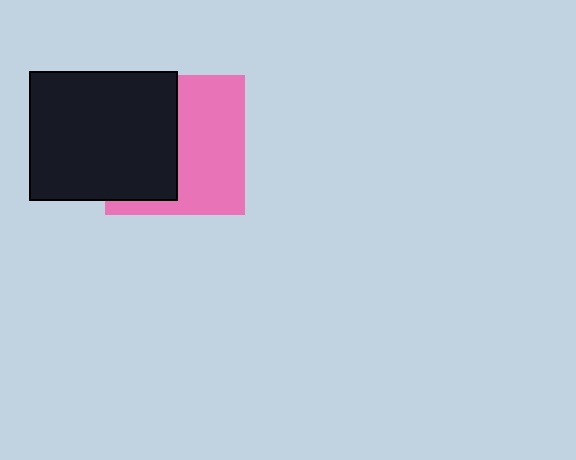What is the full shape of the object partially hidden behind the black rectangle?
The partially hidden object is a pink square.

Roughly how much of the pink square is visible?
About half of it is visible (roughly 54%).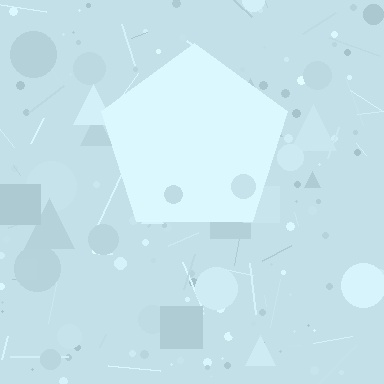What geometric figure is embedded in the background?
A pentagon is embedded in the background.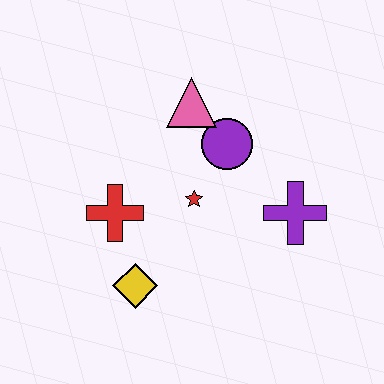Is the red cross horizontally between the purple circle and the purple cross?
No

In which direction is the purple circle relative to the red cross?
The purple circle is to the right of the red cross.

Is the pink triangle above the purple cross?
Yes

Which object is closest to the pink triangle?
The purple circle is closest to the pink triangle.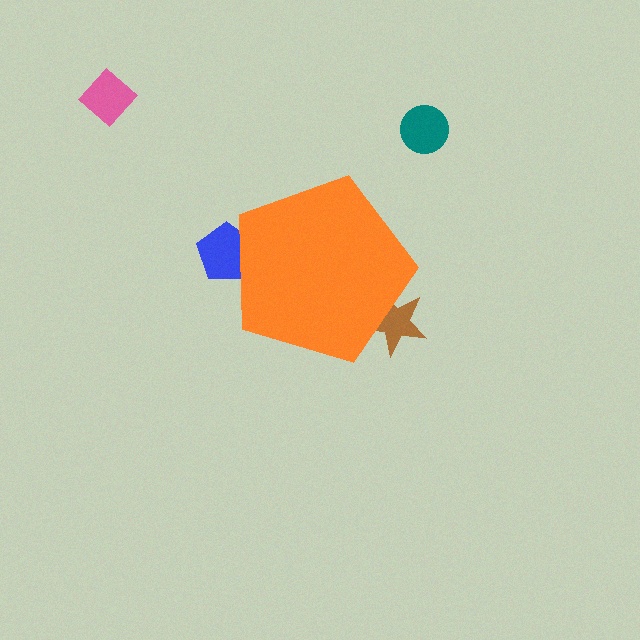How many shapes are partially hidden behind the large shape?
2 shapes are partially hidden.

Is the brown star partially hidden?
Yes, the brown star is partially hidden behind the orange pentagon.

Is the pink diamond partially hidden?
No, the pink diamond is fully visible.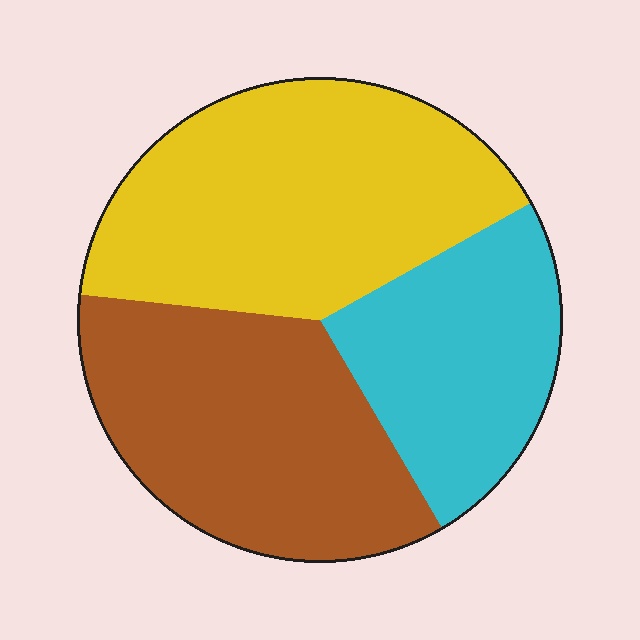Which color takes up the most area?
Yellow, at roughly 40%.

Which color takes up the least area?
Cyan, at roughly 25%.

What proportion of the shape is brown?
Brown covers around 35% of the shape.